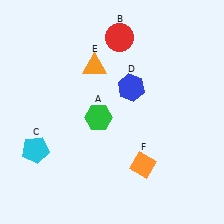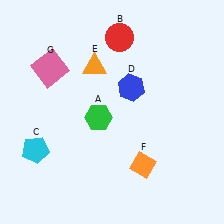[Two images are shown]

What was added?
A pink square (G) was added in Image 2.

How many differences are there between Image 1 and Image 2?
There is 1 difference between the two images.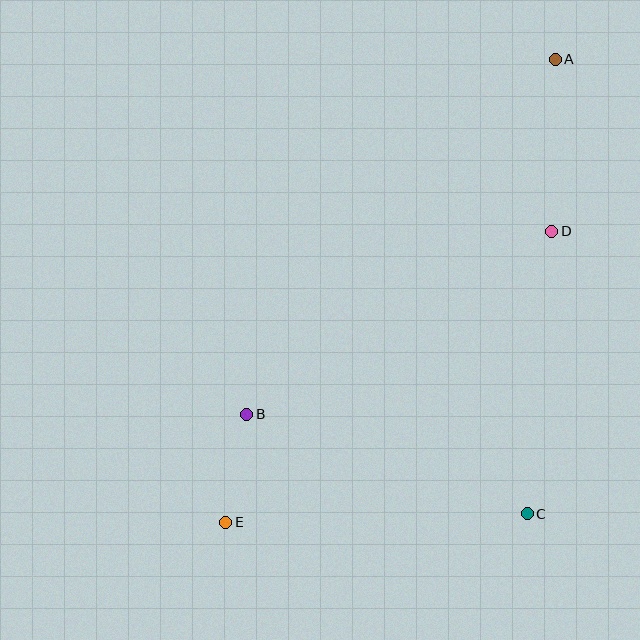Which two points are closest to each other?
Points B and E are closest to each other.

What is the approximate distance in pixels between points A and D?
The distance between A and D is approximately 172 pixels.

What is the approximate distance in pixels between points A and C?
The distance between A and C is approximately 456 pixels.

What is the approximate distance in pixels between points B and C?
The distance between B and C is approximately 298 pixels.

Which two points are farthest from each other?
Points A and E are farthest from each other.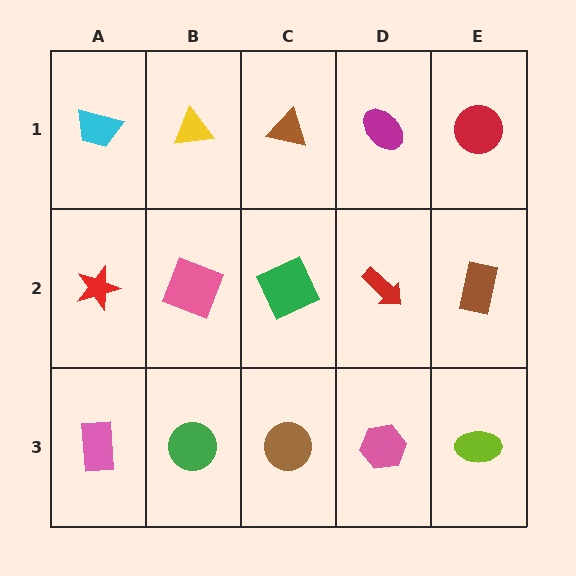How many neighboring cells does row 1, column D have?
3.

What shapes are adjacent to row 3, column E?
A brown rectangle (row 2, column E), a pink hexagon (row 3, column D).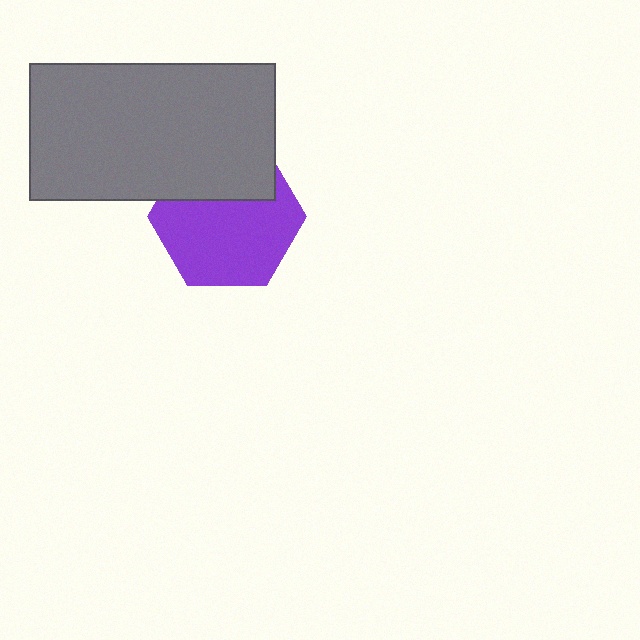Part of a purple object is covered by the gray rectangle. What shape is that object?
It is a hexagon.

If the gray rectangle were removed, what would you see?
You would see the complete purple hexagon.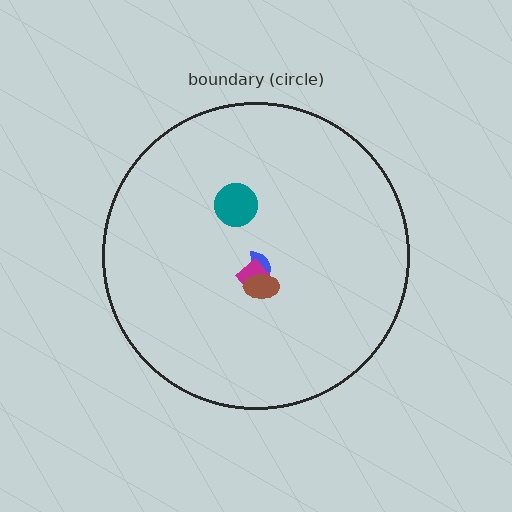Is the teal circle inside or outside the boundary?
Inside.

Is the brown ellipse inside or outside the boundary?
Inside.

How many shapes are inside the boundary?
4 inside, 0 outside.